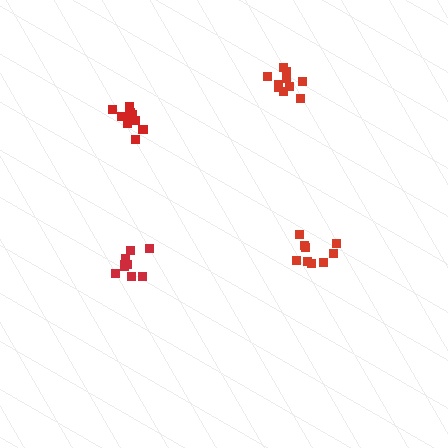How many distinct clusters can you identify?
There are 4 distinct clusters.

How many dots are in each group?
Group 1: 9 dots, Group 2: 10 dots, Group 3: 12 dots, Group 4: 9 dots (40 total).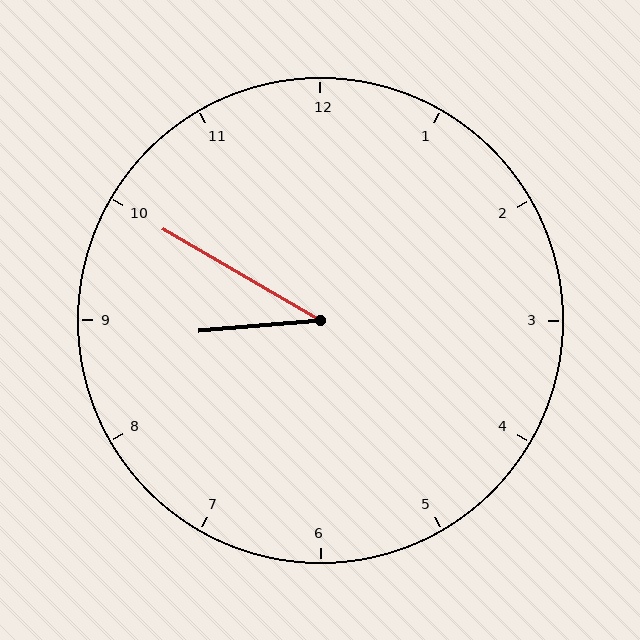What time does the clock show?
8:50.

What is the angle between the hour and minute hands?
Approximately 35 degrees.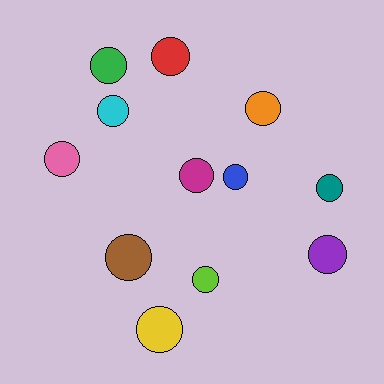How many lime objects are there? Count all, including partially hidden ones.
There is 1 lime object.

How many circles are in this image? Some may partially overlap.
There are 12 circles.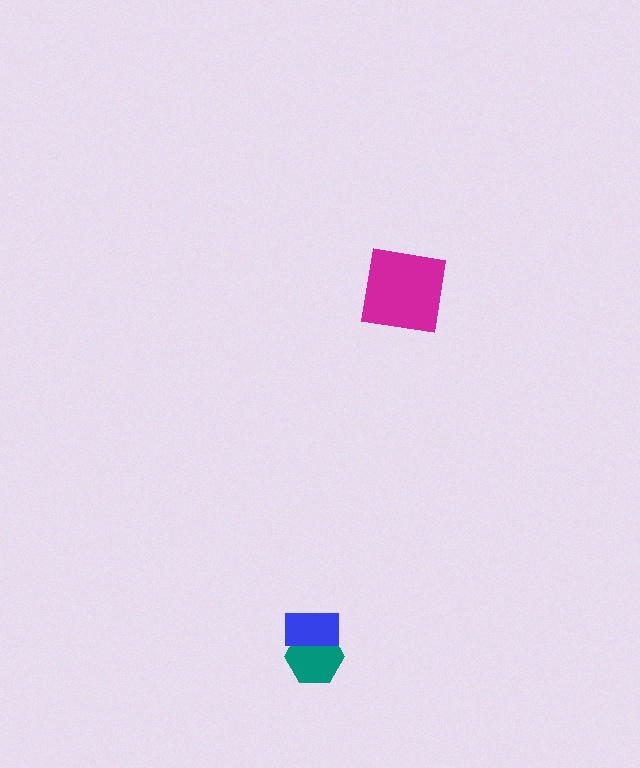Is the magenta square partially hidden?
No, no other shape covers it.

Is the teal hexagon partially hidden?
Yes, it is partially covered by another shape.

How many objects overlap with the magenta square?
0 objects overlap with the magenta square.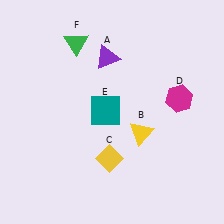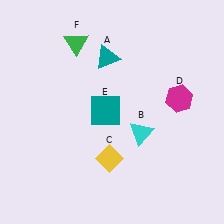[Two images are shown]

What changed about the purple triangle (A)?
In Image 1, A is purple. In Image 2, it changed to teal.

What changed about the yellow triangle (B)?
In Image 1, B is yellow. In Image 2, it changed to cyan.